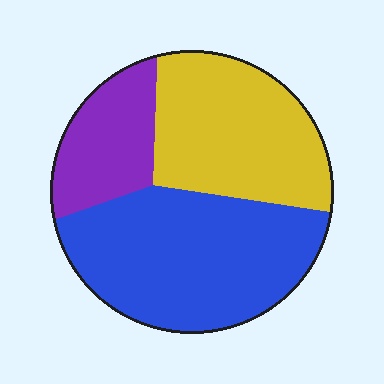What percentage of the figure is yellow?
Yellow takes up between a third and a half of the figure.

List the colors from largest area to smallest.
From largest to smallest: blue, yellow, purple.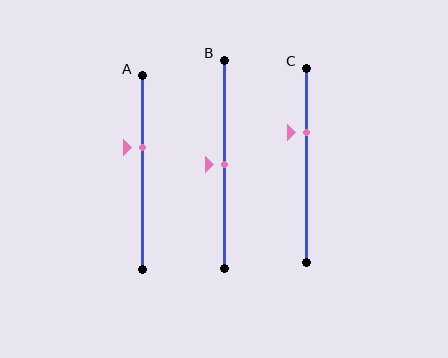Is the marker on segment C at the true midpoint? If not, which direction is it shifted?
No, the marker on segment C is shifted upward by about 17% of the segment length.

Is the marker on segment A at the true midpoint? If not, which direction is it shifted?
No, the marker on segment A is shifted upward by about 13% of the segment length.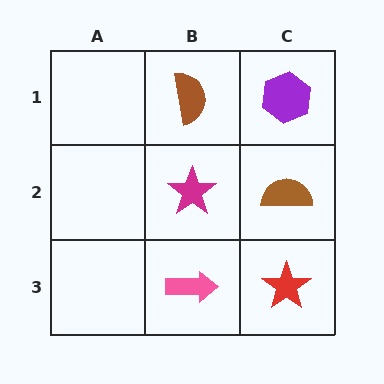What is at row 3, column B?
A pink arrow.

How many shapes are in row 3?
2 shapes.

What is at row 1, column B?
A brown semicircle.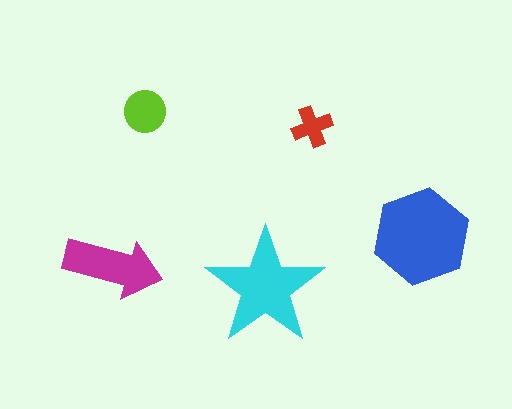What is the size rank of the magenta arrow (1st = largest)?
3rd.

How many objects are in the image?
There are 5 objects in the image.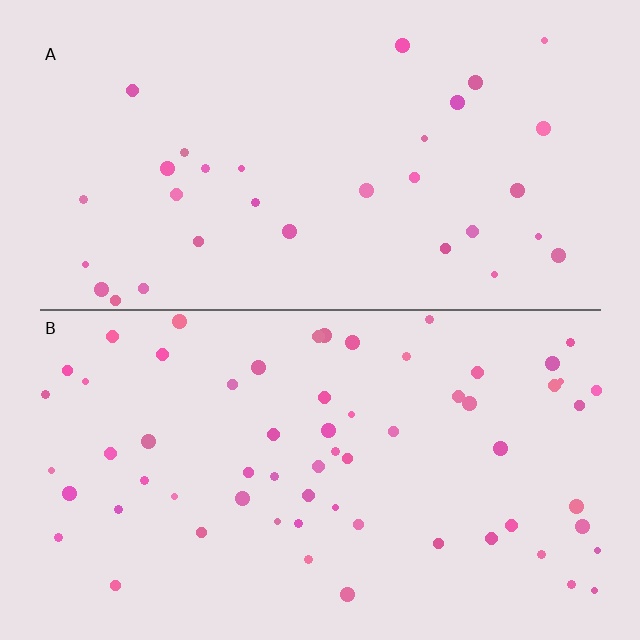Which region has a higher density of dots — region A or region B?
B (the bottom).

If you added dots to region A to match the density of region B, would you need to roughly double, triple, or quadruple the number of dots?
Approximately double.